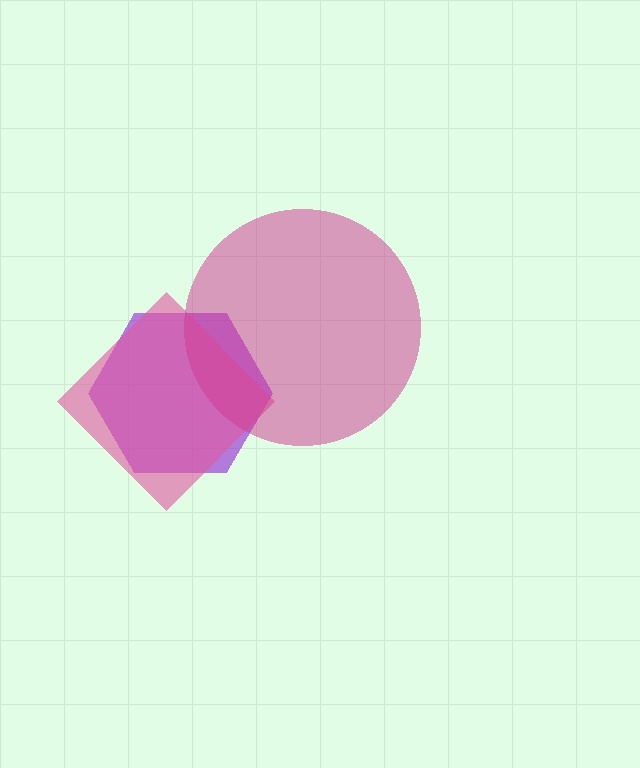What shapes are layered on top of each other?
The layered shapes are: a purple hexagon, a pink diamond, a magenta circle.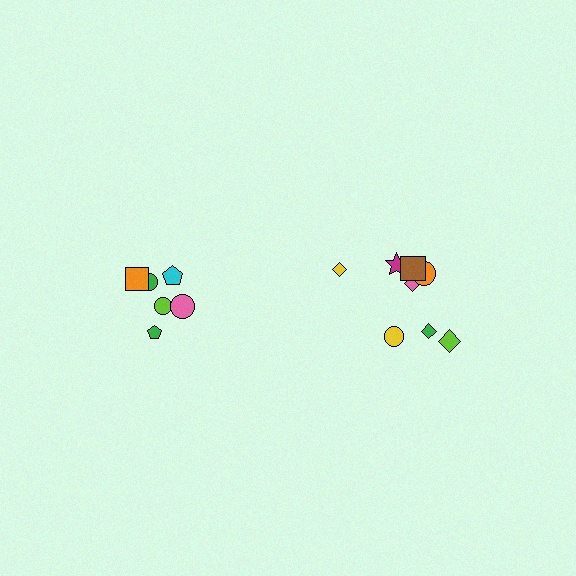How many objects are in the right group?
There are 8 objects.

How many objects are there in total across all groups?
There are 14 objects.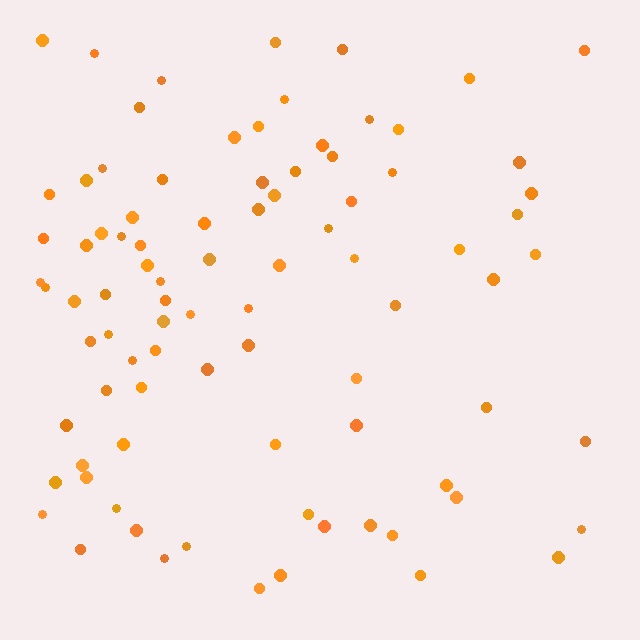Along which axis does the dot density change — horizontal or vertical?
Horizontal.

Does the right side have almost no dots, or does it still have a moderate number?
Still a moderate number, just noticeably fewer than the left.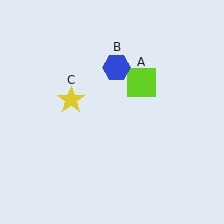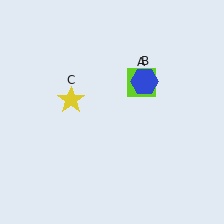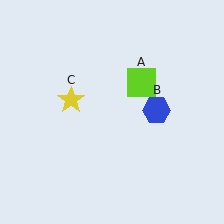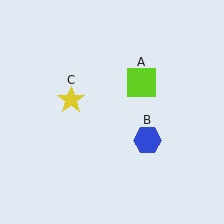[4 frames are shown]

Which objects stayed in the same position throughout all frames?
Lime square (object A) and yellow star (object C) remained stationary.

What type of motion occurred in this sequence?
The blue hexagon (object B) rotated clockwise around the center of the scene.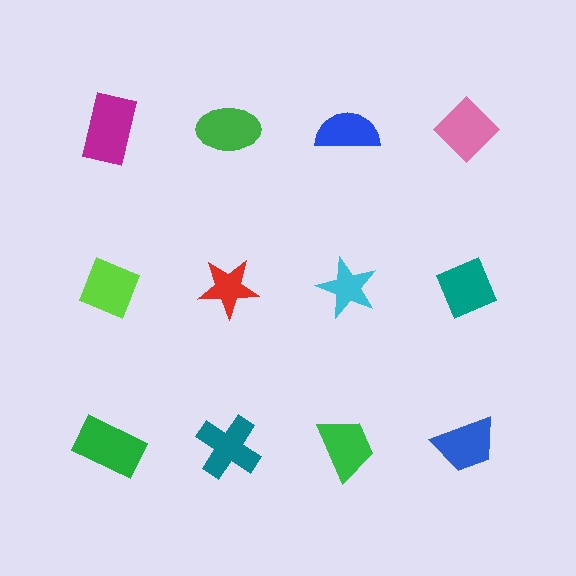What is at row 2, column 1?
A lime diamond.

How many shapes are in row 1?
4 shapes.